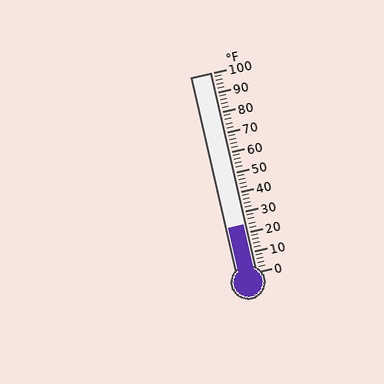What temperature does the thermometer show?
The thermometer shows approximately 24°F.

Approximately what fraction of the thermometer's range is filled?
The thermometer is filled to approximately 25% of its range.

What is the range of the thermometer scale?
The thermometer scale ranges from 0°F to 100°F.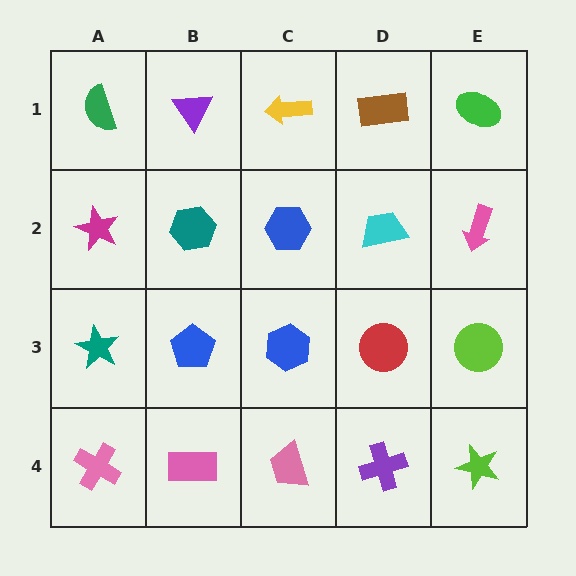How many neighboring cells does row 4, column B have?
3.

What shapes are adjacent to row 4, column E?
A lime circle (row 3, column E), a purple cross (row 4, column D).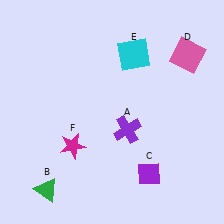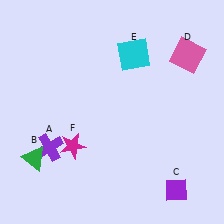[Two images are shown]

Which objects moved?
The objects that moved are: the purple cross (A), the green triangle (B), the purple diamond (C).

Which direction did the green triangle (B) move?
The green triangle (B) moved up.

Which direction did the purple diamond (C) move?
The purple diamond (C) moved right.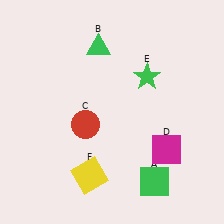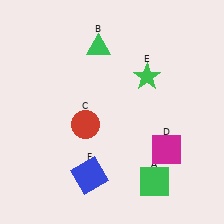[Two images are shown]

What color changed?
The square (F) changed from yellow in Image 1 to blue in Image 2.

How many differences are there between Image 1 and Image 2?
There is 1 difference between the two images.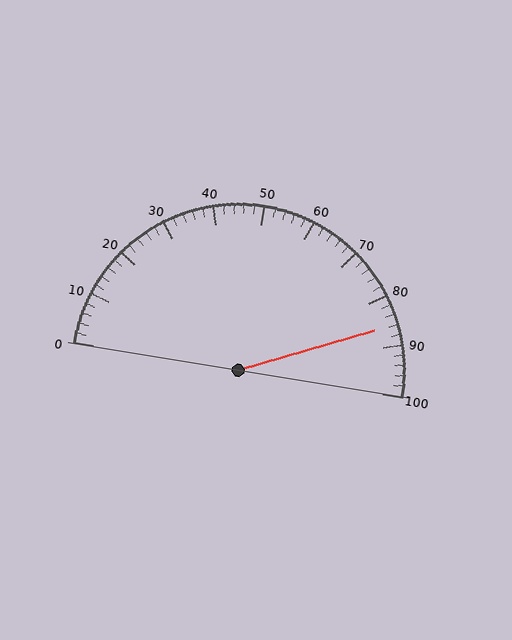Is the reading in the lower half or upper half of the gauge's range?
The reading is in the upper half of the range (0 to 100).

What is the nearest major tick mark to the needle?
The nearest major tick mark is 90.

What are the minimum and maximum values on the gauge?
The gauge ranges from 0 to 100.